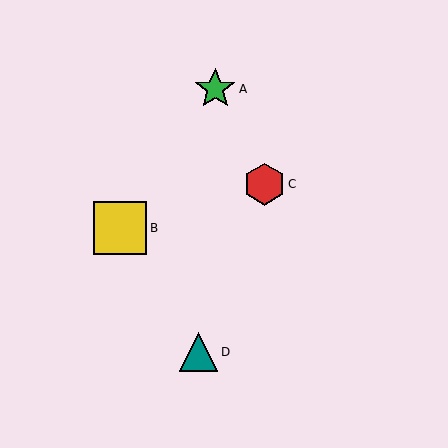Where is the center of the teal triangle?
The center of the teal triangle is at (199, 352).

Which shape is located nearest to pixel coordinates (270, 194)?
The red hexagon (labeled C) at (264, 184) is nearest to that location.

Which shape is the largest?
The yellow square (labeled B) is the largest.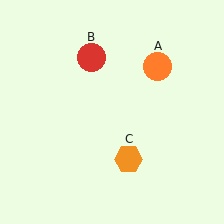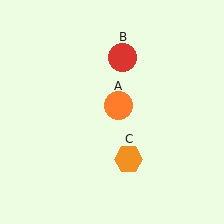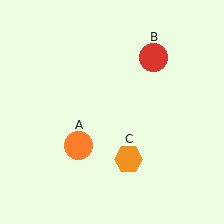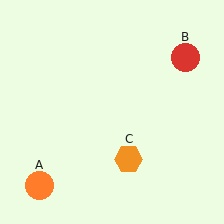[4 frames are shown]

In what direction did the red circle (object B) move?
The red circle (object B) moved right.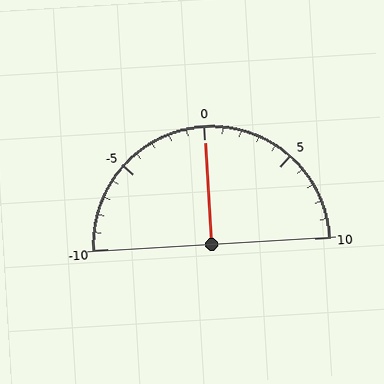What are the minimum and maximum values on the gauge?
The gauge ranges from -10 to 10.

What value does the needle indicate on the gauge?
The needle indicates approximately 0.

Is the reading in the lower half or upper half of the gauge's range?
The reading is in the upper half of the range (-10 to 10).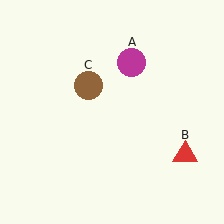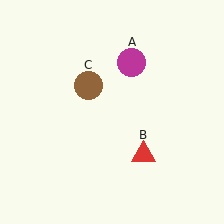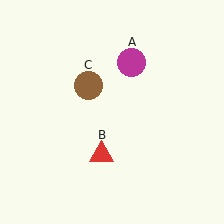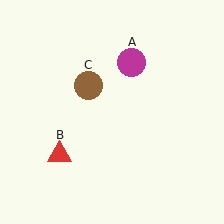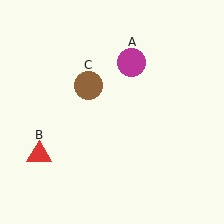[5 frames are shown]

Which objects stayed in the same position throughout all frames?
Magenta circle (object A) and brown circle (object C) remained stationary.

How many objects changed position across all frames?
1 object changed position: red triangle (object B).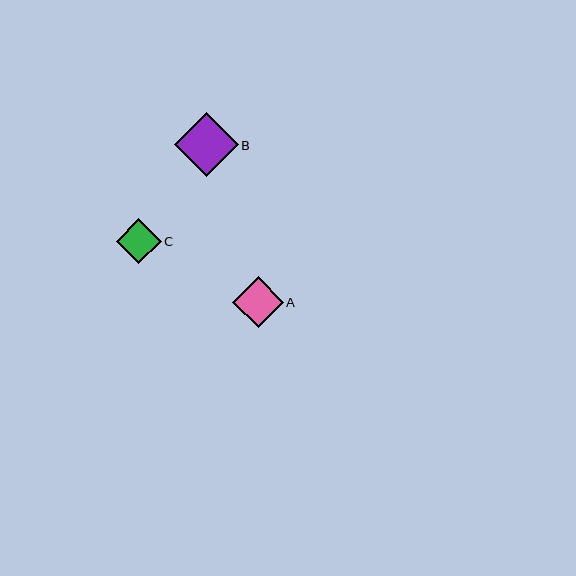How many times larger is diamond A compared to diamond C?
Diamond A is approximately 1.1 times the size of diamond C.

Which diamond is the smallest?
Diamond C is the smallest with a size of approximately 45 pixels.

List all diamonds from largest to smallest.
From largest to smallest: B, A, C.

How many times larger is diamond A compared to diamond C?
Diamond A is approximately 1.1 times the size of diamond C.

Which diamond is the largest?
Diamond B is the largest with a size of approximately 64 pixels.